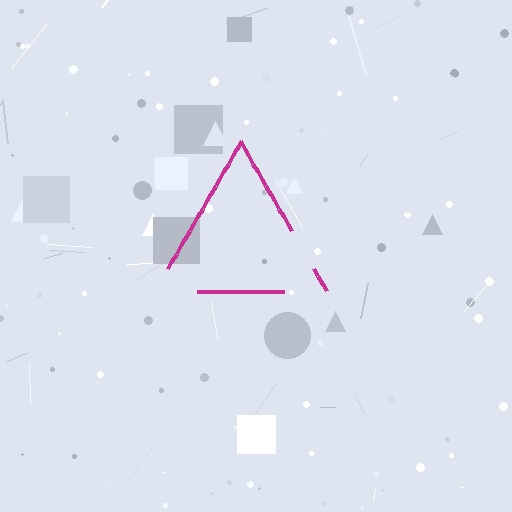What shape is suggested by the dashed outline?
The dashed outline suggests a triangle.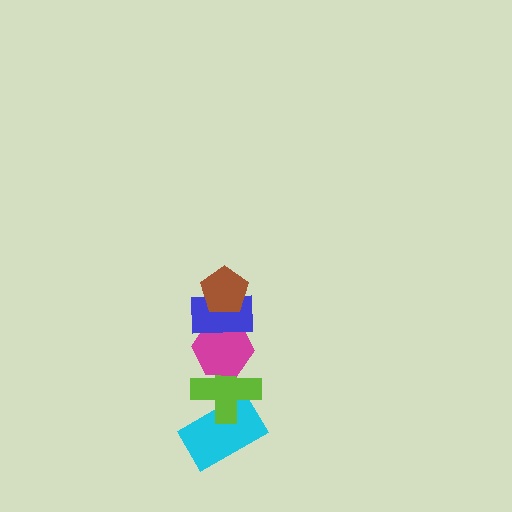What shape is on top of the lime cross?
The magenta hexagon is on top of the lime cross.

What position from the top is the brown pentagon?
The brown pentagon is 1st from the top.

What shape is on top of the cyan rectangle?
The lime cross is on top of the cyan rectangle.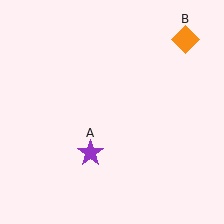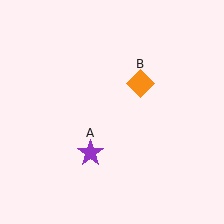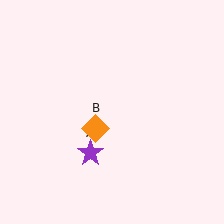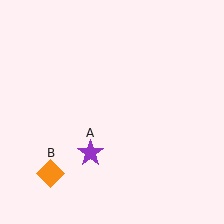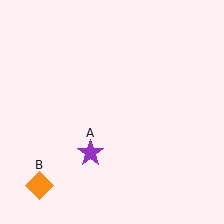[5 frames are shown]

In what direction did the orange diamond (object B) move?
The orange diamond (object B) moved down and to the left.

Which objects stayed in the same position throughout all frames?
Purple star (object A) remained stationary.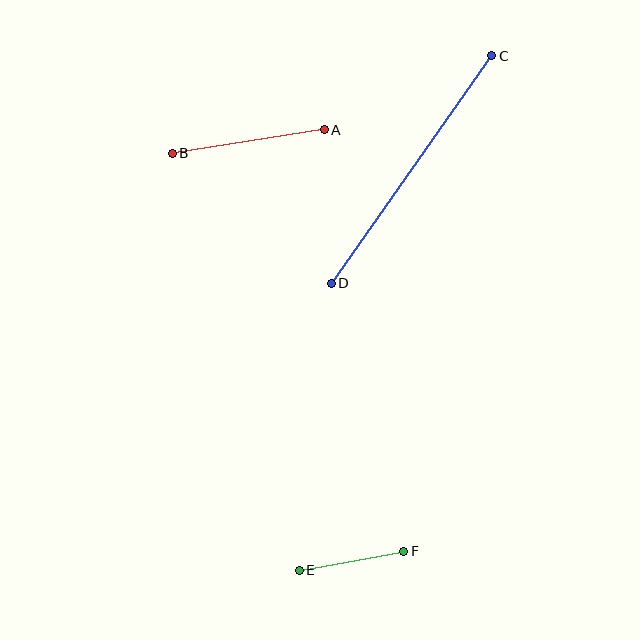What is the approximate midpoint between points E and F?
The midpoint is at approximately (352, 561) pixels.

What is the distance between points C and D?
The distance is approximately 278 pixels.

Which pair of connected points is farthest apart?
Points C and D are farthest apart.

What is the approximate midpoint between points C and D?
The midpoint is at approximately (411, 169) pixels.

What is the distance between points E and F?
The distance is approximately 106 pixels.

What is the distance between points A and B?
The distance is approximately 154 pixels.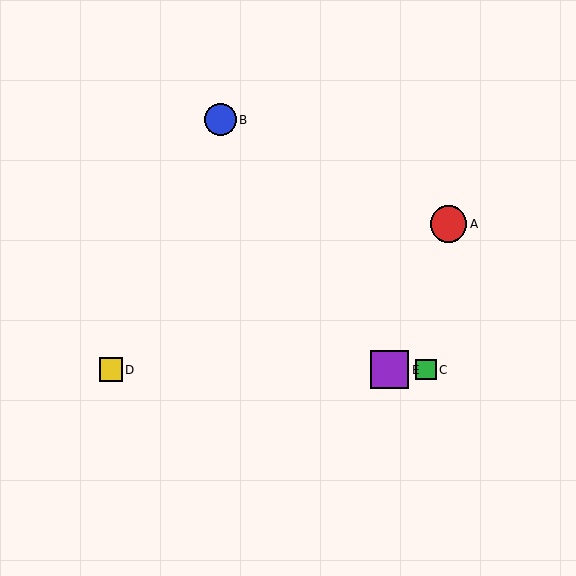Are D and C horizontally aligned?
Yes, both are at y≈370.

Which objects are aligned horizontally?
Objects C, D, E are aligned horizontally.